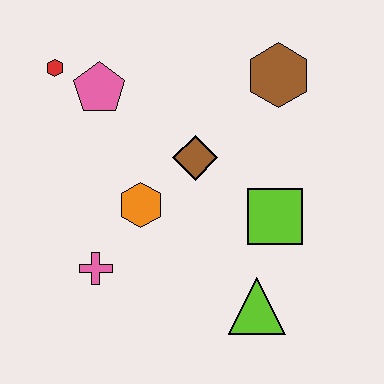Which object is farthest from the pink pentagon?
The lime triangle is farthest from the pink pentagon.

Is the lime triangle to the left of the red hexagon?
No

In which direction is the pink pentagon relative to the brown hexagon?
The pink pentagon is to the left of the brown hexagon.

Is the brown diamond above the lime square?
Yes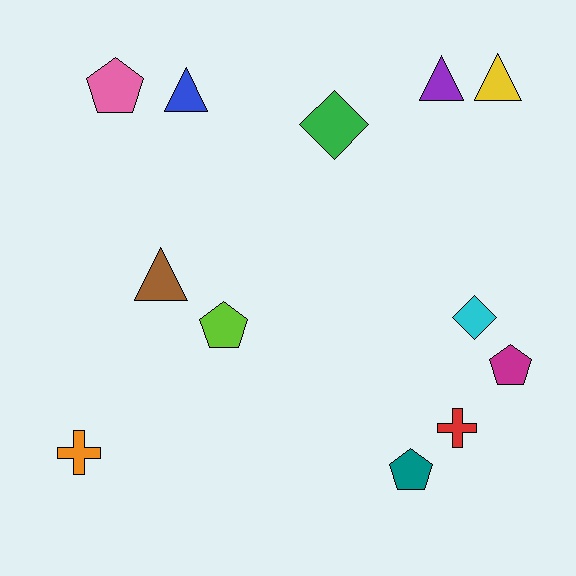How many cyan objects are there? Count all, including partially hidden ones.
There is 1 cyan object.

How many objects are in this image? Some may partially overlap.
There are 12 objects.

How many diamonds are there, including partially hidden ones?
There are 2 diamonds.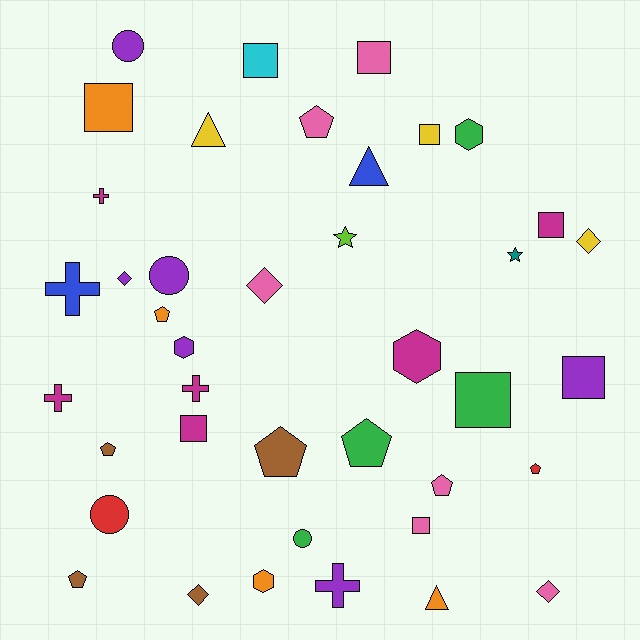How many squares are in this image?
There are 9 squares.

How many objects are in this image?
There are 40 objects.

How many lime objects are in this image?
There is 1 lime object.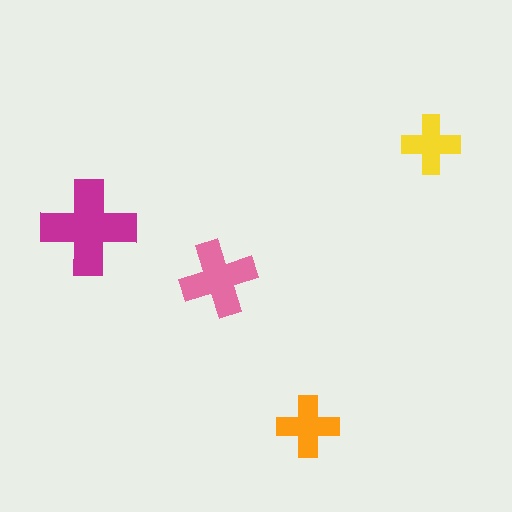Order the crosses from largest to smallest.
the magenta one, the pink one, the orange one, the yellow one.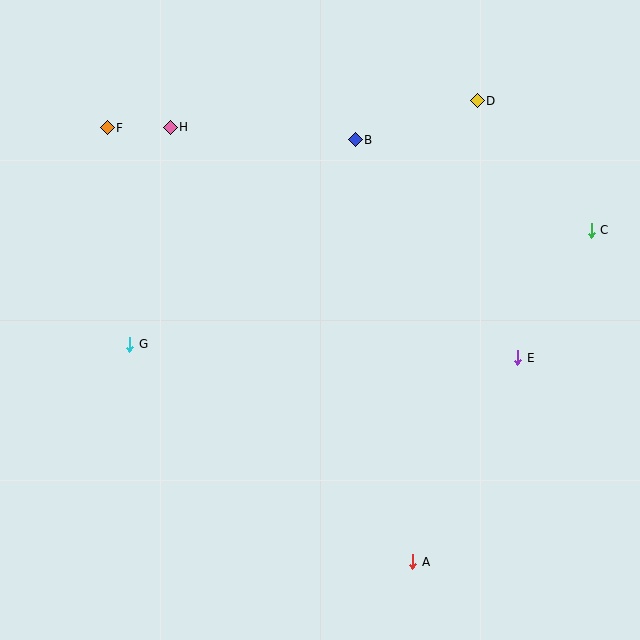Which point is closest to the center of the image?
Point B at (355, 140) is closest to the center.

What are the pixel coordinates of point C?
Point C is at (591, 230).